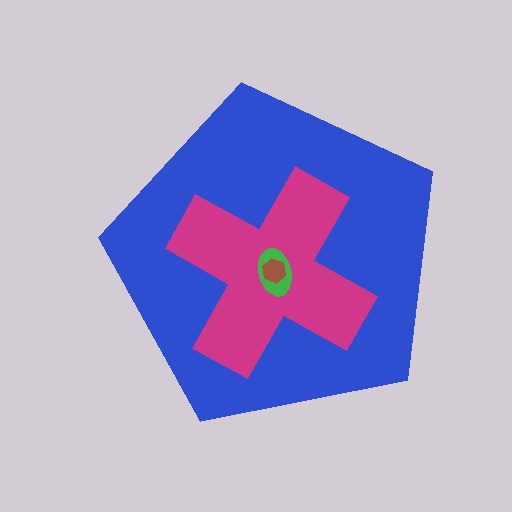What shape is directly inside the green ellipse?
The brown hexagon.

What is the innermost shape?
The brown hexagon.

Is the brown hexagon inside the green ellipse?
Yes.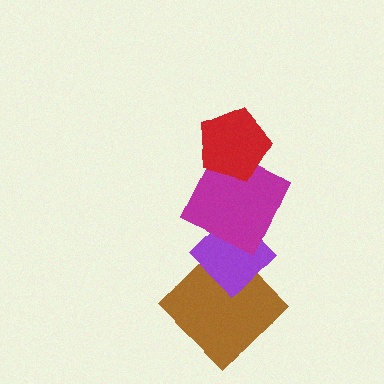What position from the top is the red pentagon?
The red pentagon is 1st from the top.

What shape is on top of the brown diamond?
The purple diamond is on top of the brown diamond.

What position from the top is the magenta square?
The magenta square is 2nd from the top.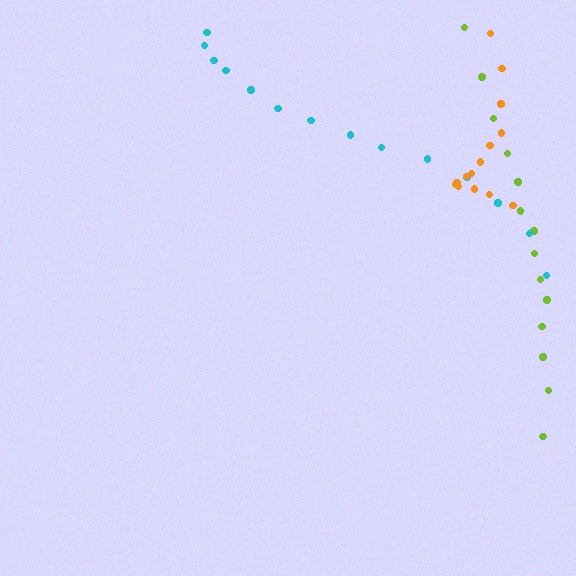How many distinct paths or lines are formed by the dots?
There are 3 distinct paths.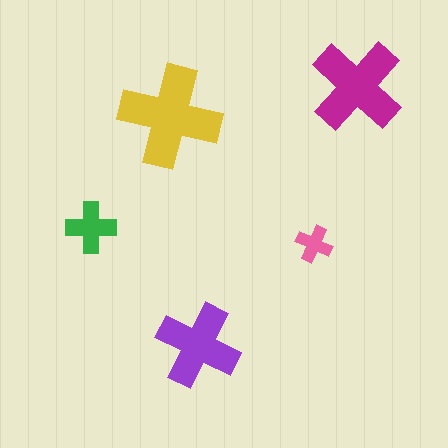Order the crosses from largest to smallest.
the yellow one, the magenta one, the purple one, the green one, the pink one.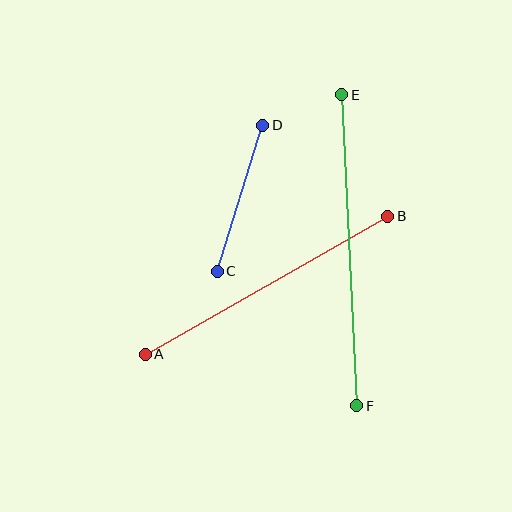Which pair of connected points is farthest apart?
Points E and F are farthest apart.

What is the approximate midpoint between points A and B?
The midpoint is at approximately (267, 285) pixels.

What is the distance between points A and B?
The distance is approximately 279 pixels.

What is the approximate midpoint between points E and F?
The midpoint is at approximately (349, 250) pixels.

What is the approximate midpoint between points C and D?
The midpoint is at approximately (240, 198) pixels.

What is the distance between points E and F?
The distance is approximately 311 pixels.